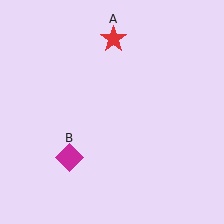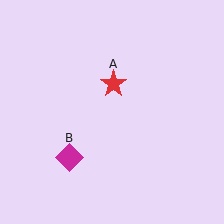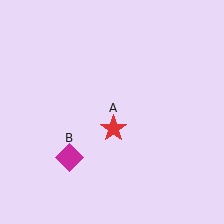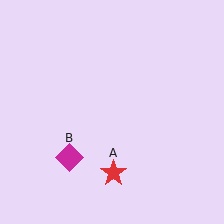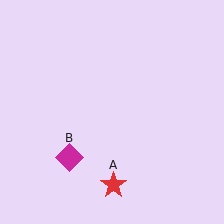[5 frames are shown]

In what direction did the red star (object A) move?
The red star (object A) moved down.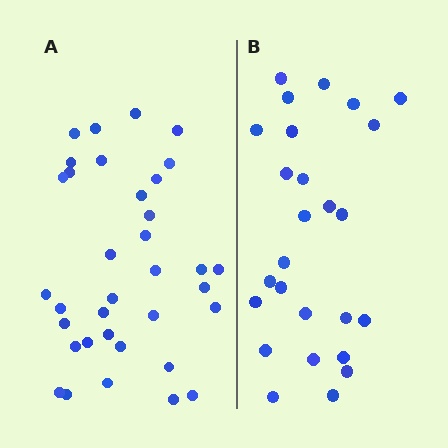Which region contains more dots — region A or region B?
Region A (the left region) has more dots.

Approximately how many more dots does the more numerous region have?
Region A has roughly 8 or so more dots than region B.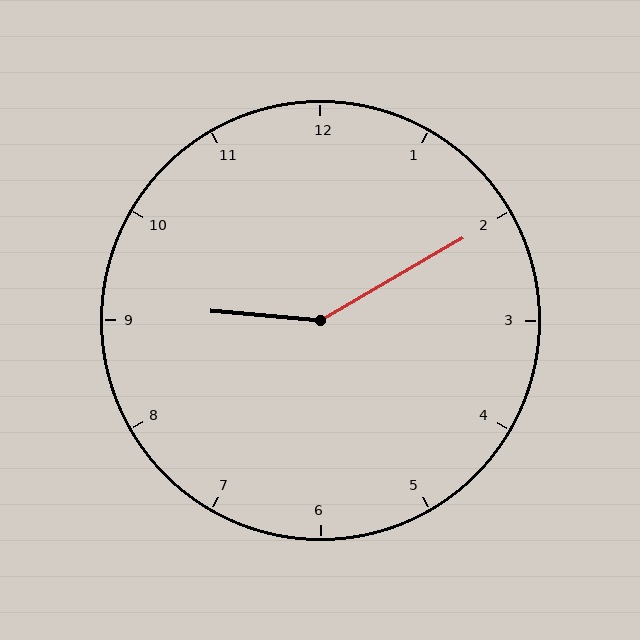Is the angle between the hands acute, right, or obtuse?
It is obtuse.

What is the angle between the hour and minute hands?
Approximately 145 degrees.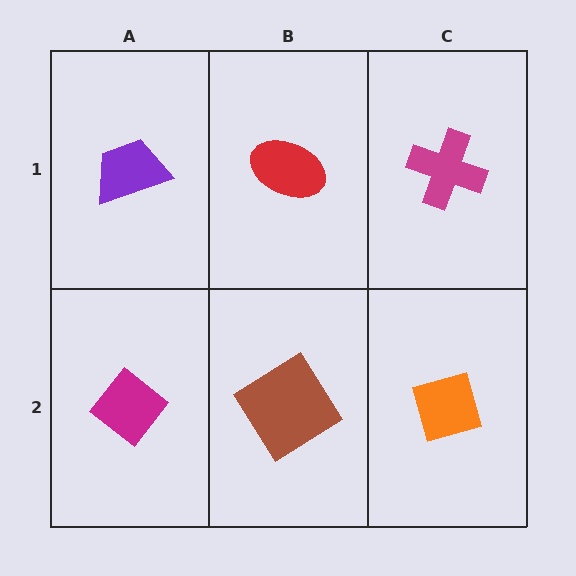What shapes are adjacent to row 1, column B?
A brown diamond (row 2, column B), a purple trapezoid (row 1, column A), a magenta cross (row 1, column C).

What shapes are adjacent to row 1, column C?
An orange diamond (row 2, column C), a red ellipse (row 1, column B).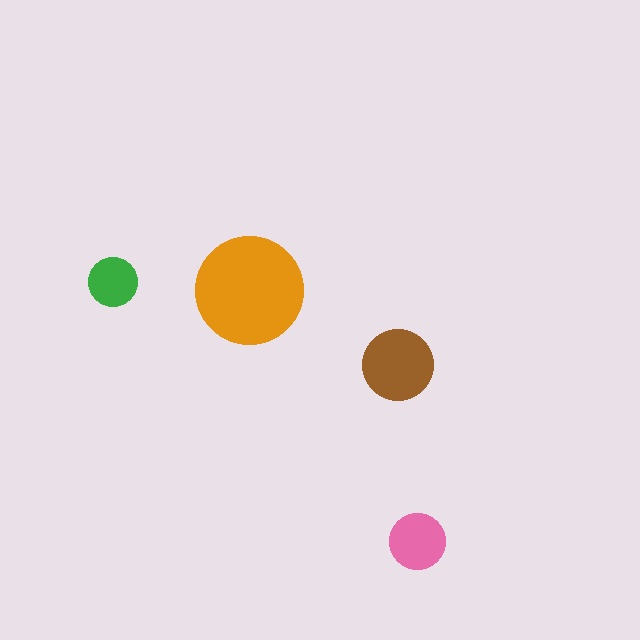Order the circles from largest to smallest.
the orange one, the brown one, the pink one, the green one.